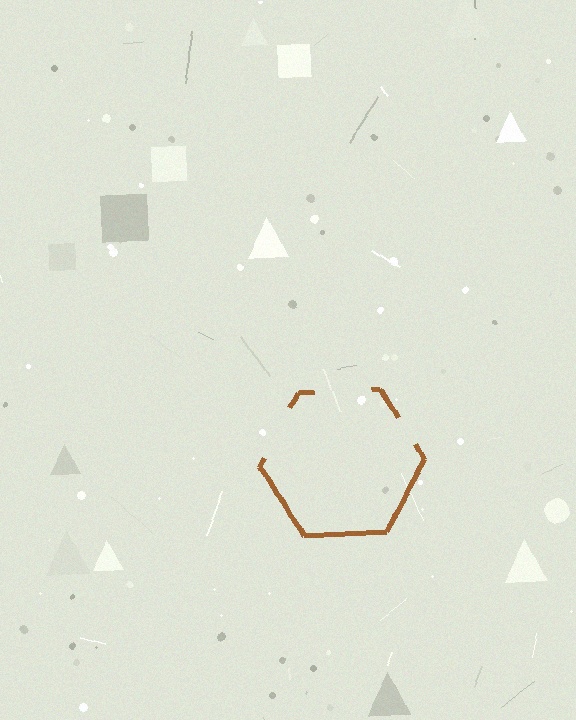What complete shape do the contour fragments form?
The contour fragments form a hexagon.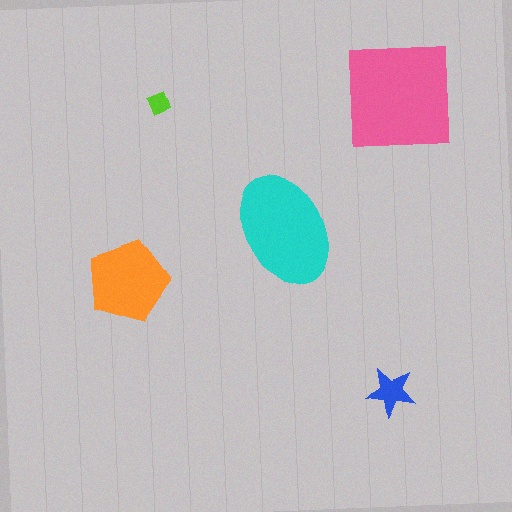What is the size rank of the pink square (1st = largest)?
1st.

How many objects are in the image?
There are 5 objects in the image.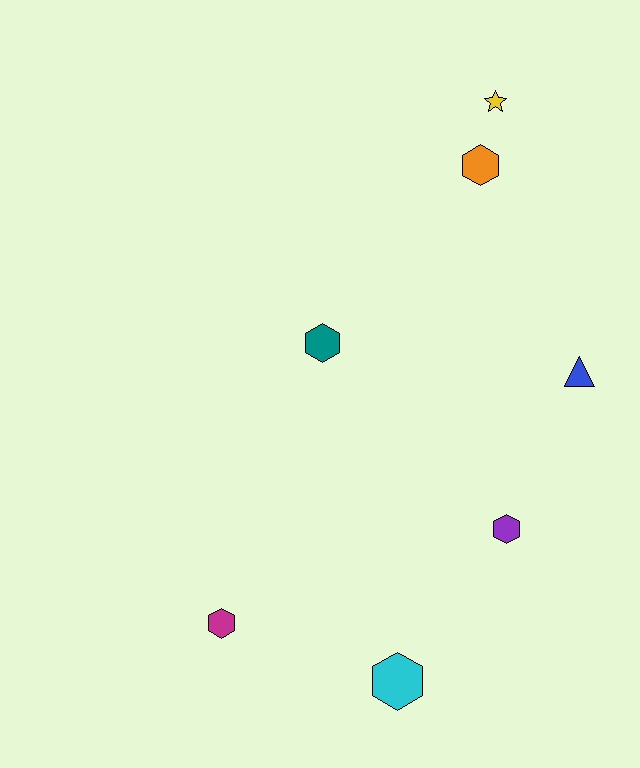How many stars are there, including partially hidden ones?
There is 1 star.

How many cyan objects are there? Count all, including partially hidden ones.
There is 1 cyan object.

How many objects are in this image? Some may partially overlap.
There are 7 objects.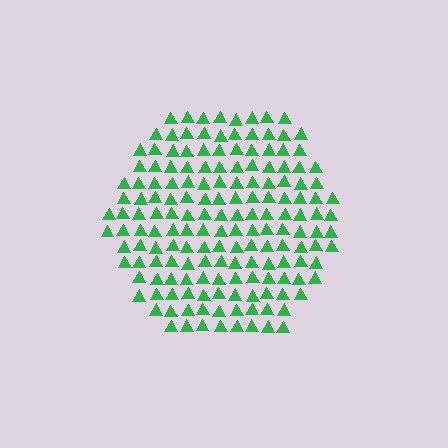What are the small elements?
The small elements are triangles.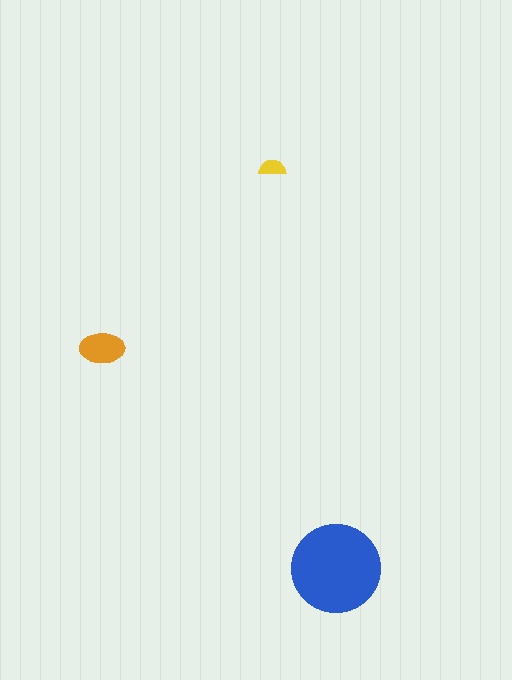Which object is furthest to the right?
The blue circle is rightmost.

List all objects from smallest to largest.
The yellow semicircle, the orange ellipse, the blue circle.